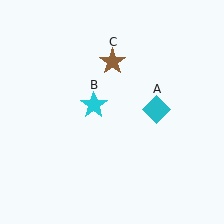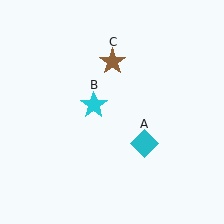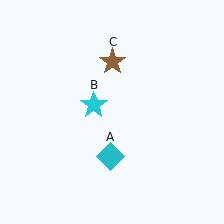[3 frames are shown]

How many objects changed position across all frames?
1 object changed position: cyan diamond (object A).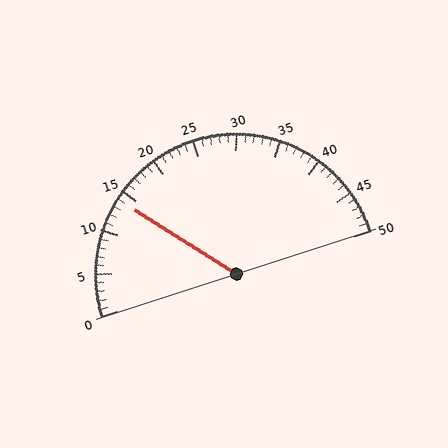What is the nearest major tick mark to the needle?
The nearest major tick mark is 15.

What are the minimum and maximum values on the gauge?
The gauge ranges from 0 to 50.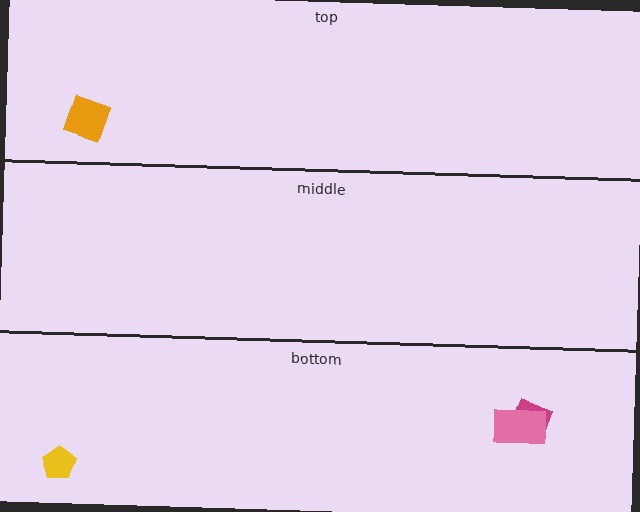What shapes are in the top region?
The orange diamond.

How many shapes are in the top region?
1.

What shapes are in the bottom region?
The magenta square, the yellow pentagon, the pink rectangle.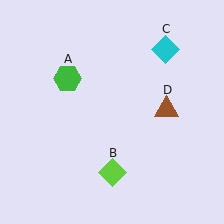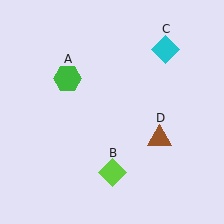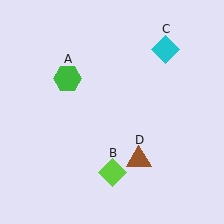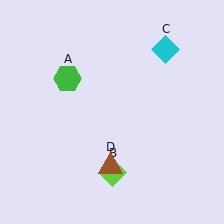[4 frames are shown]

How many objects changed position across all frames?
1 object changed position: brown triangle (object D).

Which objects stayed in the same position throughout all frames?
Green hexagon (object A) and lime diamond (object B) and cyan diamond (object C) remained stationary.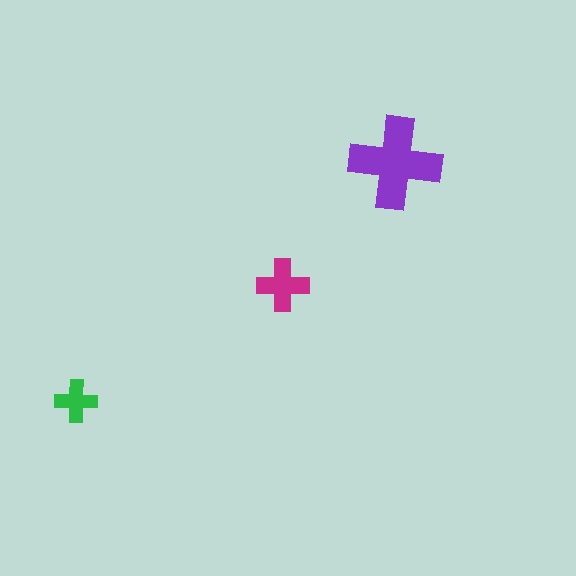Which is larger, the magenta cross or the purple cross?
The purple one.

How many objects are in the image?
There are 3 objects in the image.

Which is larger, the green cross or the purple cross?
The purple one.